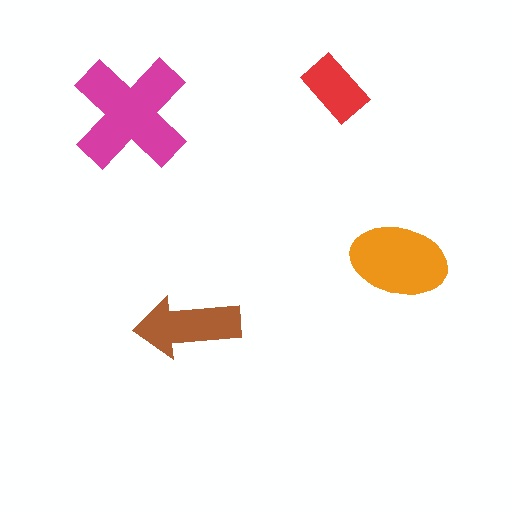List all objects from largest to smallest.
The magenta cross, the orange ellipse, the brown arrow, the red rectangle.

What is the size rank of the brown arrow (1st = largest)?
3rd.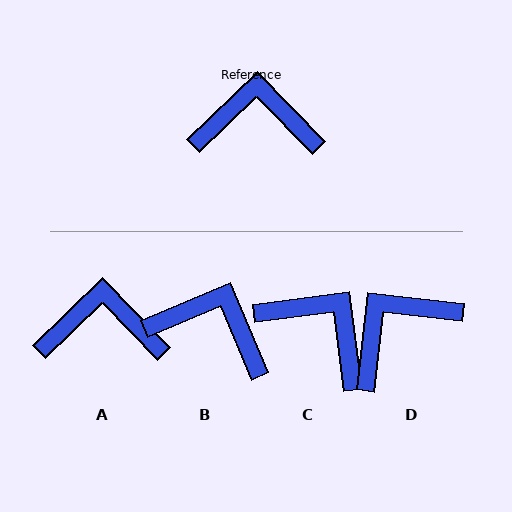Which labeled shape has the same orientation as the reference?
A.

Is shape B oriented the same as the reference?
No, it is off by about 21 degrees.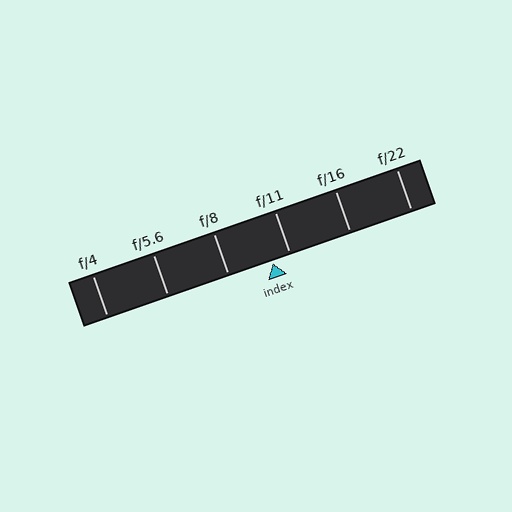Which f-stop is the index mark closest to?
The index mark is closest to f/11.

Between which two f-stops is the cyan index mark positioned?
The index mark is between f/8 and f/11.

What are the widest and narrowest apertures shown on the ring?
The widest aperture shown is f/4 and the narrowest is f/22.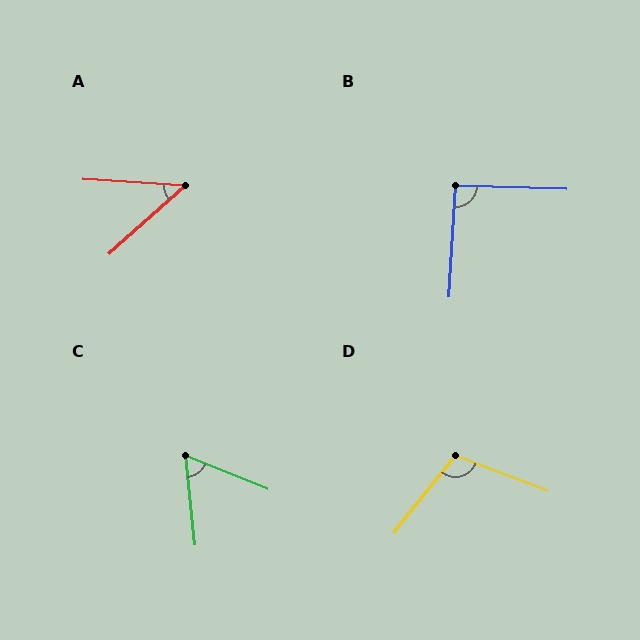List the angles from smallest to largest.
A (46°), C (62°), B (92°), D (107°).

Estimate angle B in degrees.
Approximately 92 degrees.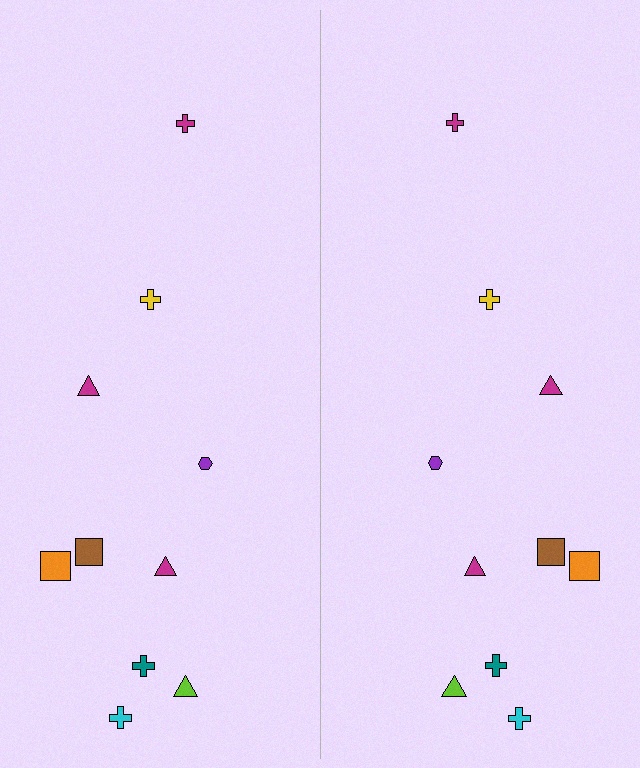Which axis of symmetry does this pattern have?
The pattern has a vertical axis of symmetry running through the center of the image.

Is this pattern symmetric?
Yes, this pattern has bilateral (reflection) symmetry.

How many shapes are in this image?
There are 20 shapes in this image.